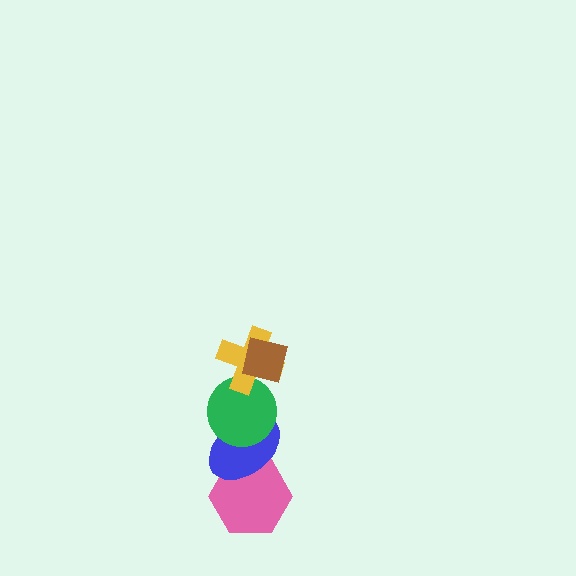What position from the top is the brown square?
The brown square is 1st from the top.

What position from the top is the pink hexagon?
The pink hexagon is 5th from the top.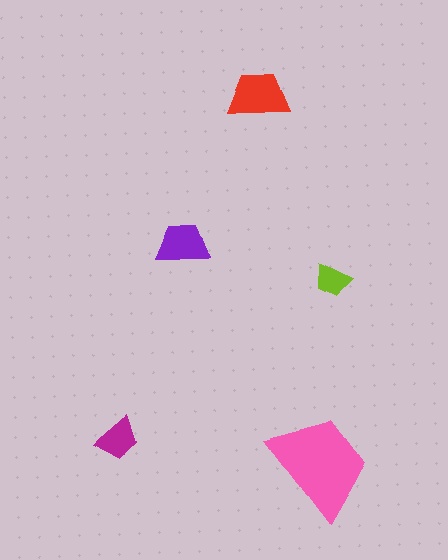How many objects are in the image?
There are 5 objects in the image.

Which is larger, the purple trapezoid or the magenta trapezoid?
The purple one.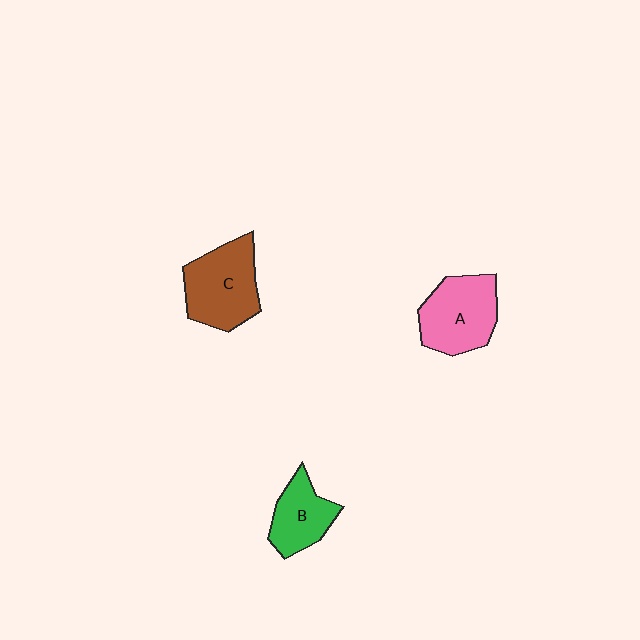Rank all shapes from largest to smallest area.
From largest to smallest: C (brown), A (pink), B (green).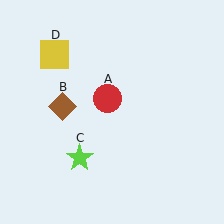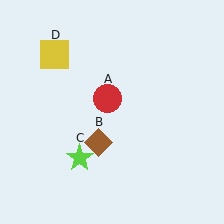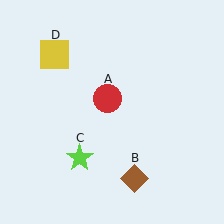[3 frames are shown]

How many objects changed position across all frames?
1 object changed position: brown diamond (object B).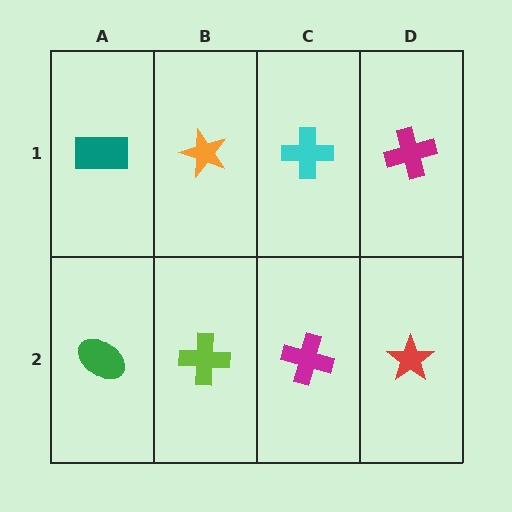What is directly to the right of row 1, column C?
A magenta cross.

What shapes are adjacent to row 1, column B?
A lime cross (row 2, column B), a teal rectangle (row 1, column A), a cyan cross (row 1, column C).